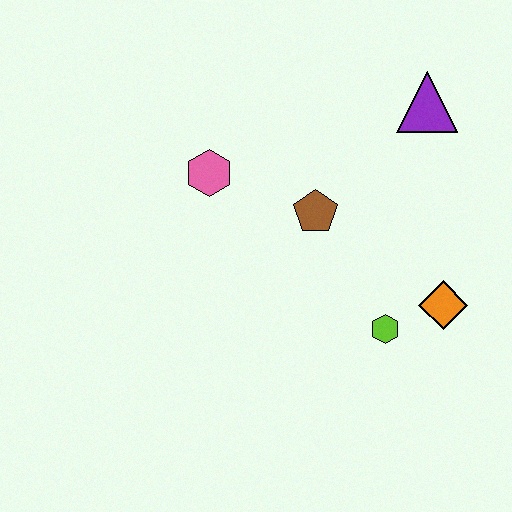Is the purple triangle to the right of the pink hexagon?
Yes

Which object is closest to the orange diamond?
The lime hexagon is closest to the orange diamond.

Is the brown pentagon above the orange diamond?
Yes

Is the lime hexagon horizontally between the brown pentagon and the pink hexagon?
No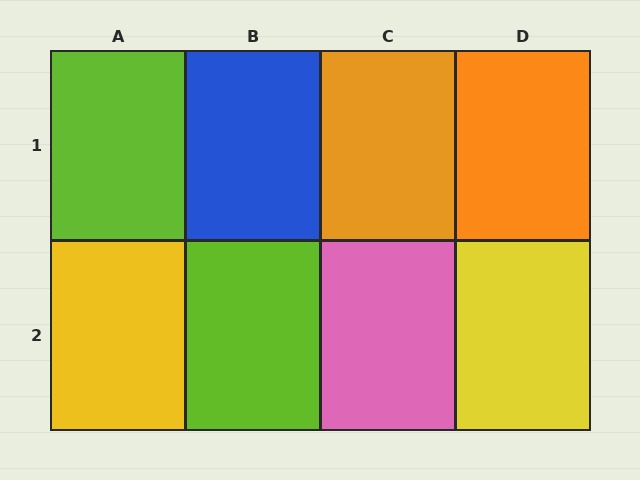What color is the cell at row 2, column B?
Lime.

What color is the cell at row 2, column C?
Pink.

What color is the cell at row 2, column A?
Yellow.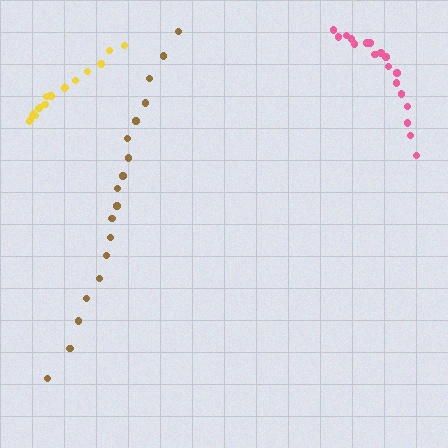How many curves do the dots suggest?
There are 3 distinct paths.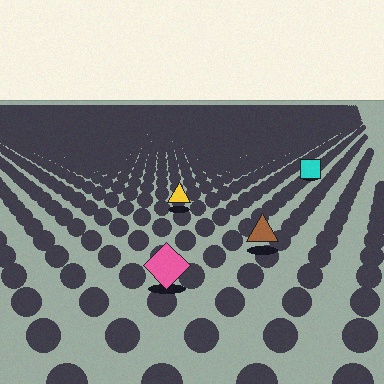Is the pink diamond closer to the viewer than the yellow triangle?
Yes. The pink diamond is closer — you can tell from the texture gradient: the ground texture is coarser near it.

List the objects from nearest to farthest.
From nearest to farthest: the pink diamond, the brown triangle, the yellow triangle, the cyan square.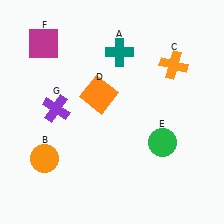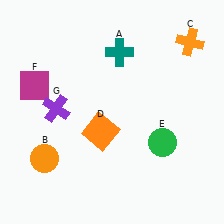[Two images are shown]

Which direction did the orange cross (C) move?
The orange cross (C) moved up.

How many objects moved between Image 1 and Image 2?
3 objects moved between the two images.